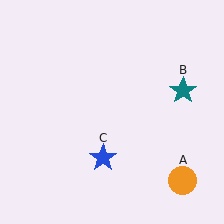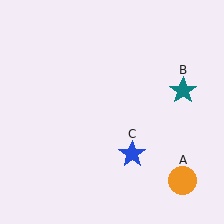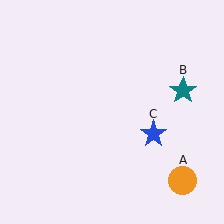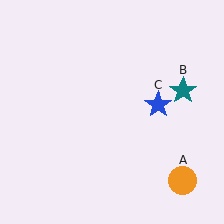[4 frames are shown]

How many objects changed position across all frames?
1 object changed position: blue star (object C).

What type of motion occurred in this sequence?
The blue star (object C) rotated counterclockwise around the center of the scene.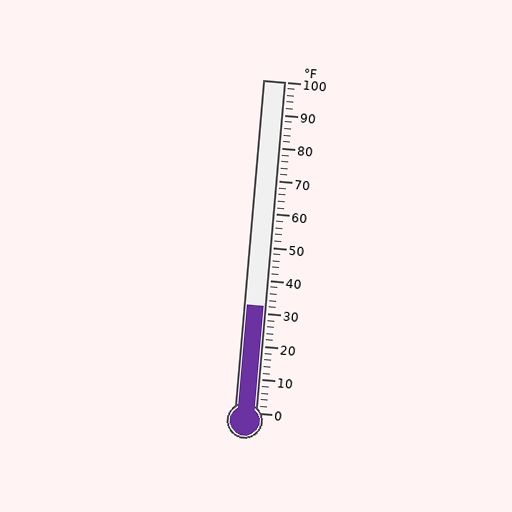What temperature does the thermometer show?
The thermometer shows approximately 32°F.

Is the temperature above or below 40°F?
The temperature is below 40°F.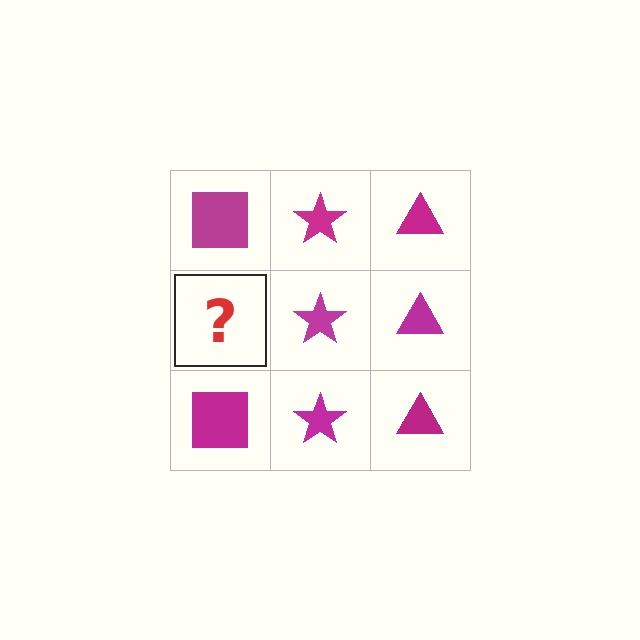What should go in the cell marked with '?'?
The missing cell should contain a magenta square.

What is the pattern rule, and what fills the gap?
The rule is that each column has a consistent shape. The gap should be filled with a magenta square.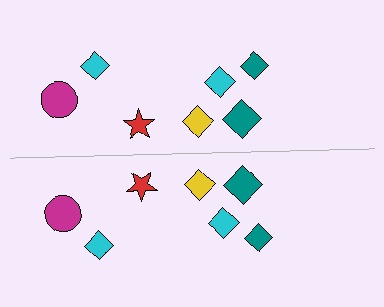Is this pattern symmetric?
Yes, this pattern has bilateral (reflection) symmetry.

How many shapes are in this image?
There are 14 shapes in this image.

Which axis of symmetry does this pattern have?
The pattern has a horizontal axis of symmetry running through the center of the image.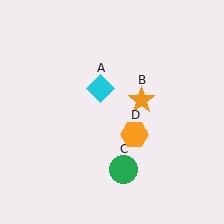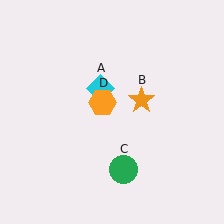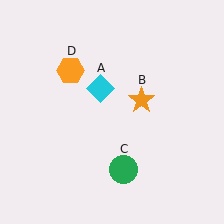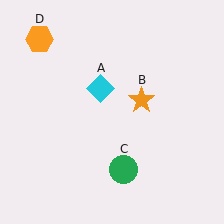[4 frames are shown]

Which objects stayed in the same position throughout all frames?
Cyan diamond (object A) and orange star (object B) and green circle (object C) remained stationary.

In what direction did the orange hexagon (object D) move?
The orange hexagon (object D) moved up and to the left.